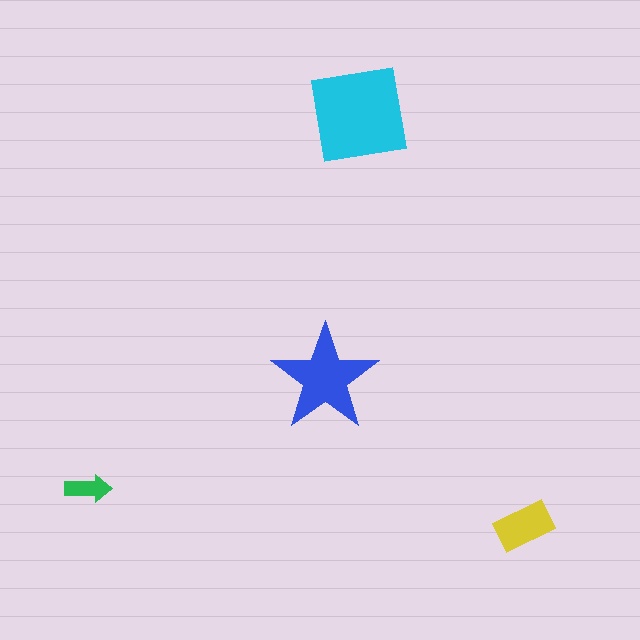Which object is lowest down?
The yellow rectangle is bottommost.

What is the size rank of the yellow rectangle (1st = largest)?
3rd.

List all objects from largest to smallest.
The cyan square, the blue star, the yellow rectangle, the green arrow.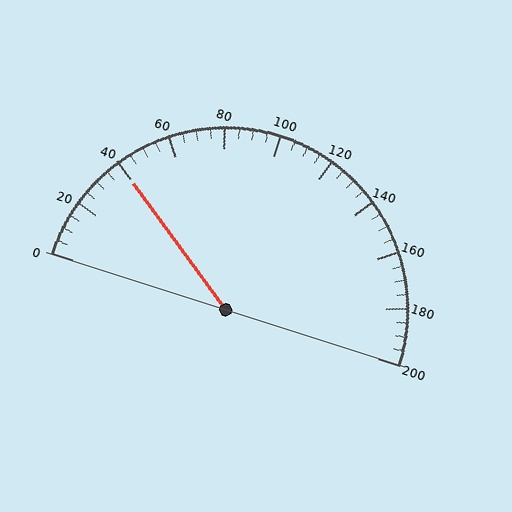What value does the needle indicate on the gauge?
The needle indicates approximately 40.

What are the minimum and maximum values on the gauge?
The gauge ranges from 0 to 200.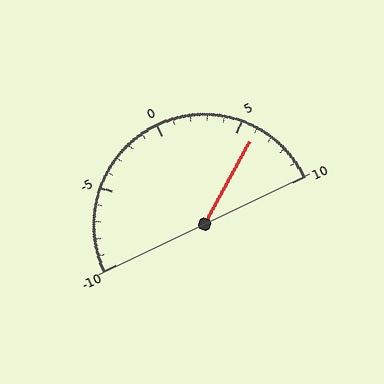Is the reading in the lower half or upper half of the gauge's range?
The reading is in the upper half of the range (-10 to 10).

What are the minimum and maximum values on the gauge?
The gauge ranges from -10 to 10.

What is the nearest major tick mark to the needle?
The nearest major tick mark is 5.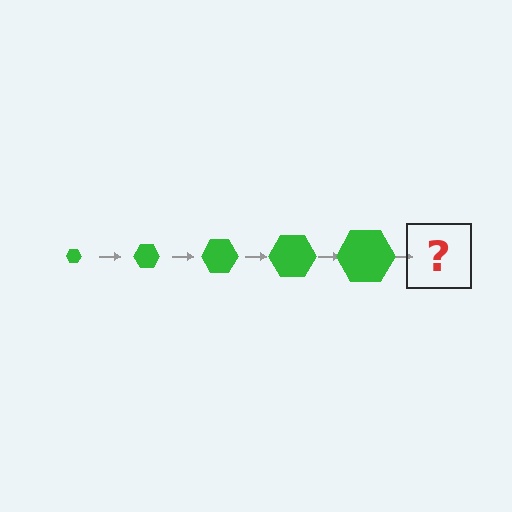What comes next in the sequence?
The next element should be a green hexagon, larger than the previous one.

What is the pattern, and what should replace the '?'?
The pattern is that the hexagon gets progressively larger each step. The '?' should be a green hexagon, larger than the previous one.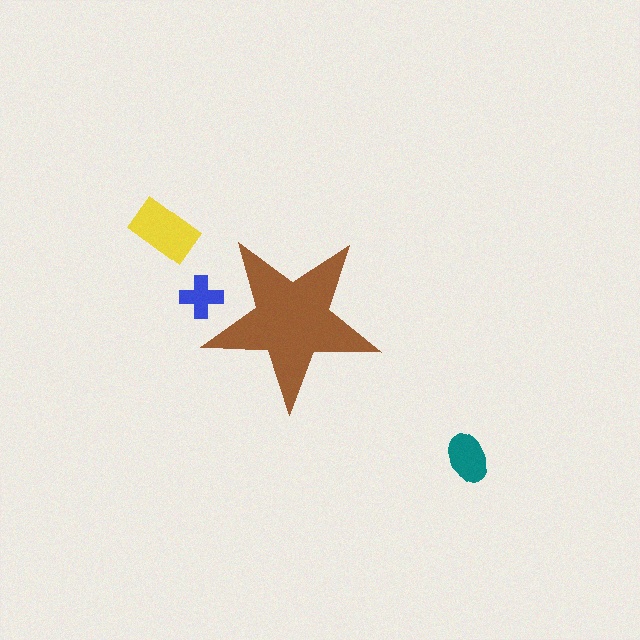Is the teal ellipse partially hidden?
No, the teal ellipse is fully visible.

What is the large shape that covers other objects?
A brown star.